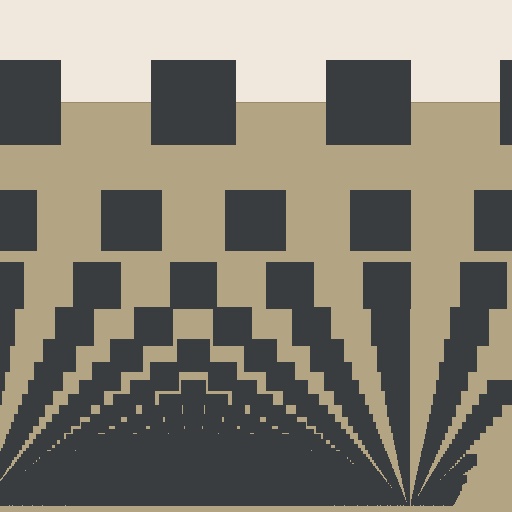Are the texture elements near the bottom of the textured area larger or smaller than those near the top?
Smaller. The gradient is inverted — elements near the bottom are smaller and denser.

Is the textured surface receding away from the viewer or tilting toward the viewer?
The surface appears to tilt toward the viewer. Texture elements get larger and sparser toward the top.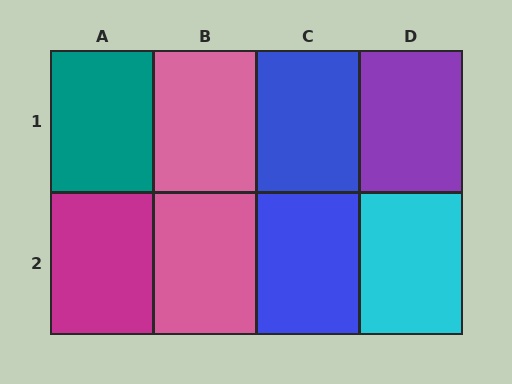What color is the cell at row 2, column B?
Pink.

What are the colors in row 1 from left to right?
Teal, pink, blue, purple.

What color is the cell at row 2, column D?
Cyan.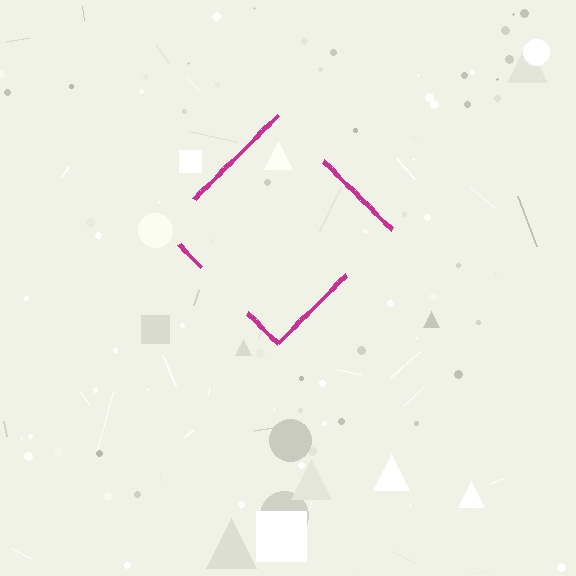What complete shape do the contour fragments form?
The contour fragments form a diamond.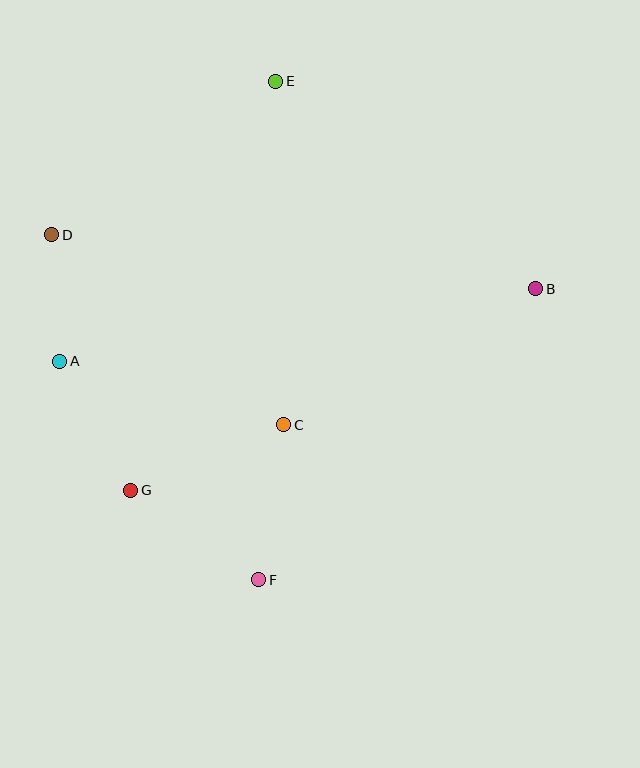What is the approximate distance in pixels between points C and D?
The distance between C and D is approximately 300 pixels.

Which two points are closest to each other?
Points A and D are closest to each other.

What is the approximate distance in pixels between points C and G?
The distance between C and G is approximately 166 pixels.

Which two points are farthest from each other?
Points E and F are farthest from each other.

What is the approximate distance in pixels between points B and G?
The distance between B and G is approximately 452 pixels.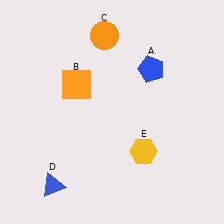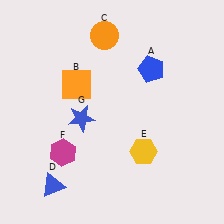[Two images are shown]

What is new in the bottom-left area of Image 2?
A magenta hexagon (F) was added in the bottom-left area of Image 2.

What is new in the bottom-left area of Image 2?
A blue star (G) was added in the bottom-left area of Image 2.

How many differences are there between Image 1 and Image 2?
There are 2 differences between the two images.